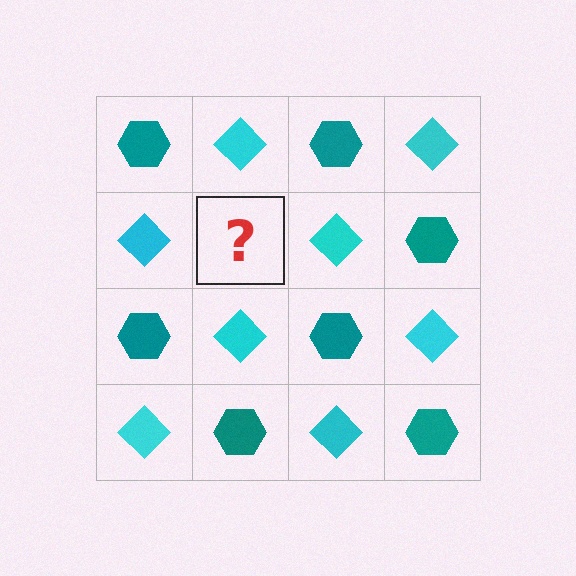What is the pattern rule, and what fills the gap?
The rule is that it alternates teal hexagon and cyan diamond in a checkerboard pattern. The gap should be filled with a teal hexagon.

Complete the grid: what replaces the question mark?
The question mark should be replaced with a teal hexagon.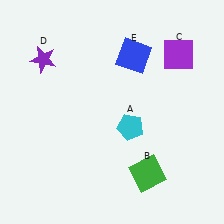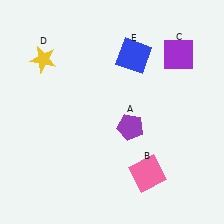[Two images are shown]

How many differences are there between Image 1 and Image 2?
There are 3 differences between the two images.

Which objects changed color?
A changed from cyan to purple. B changed from green to pink. D changed from purple to yellow.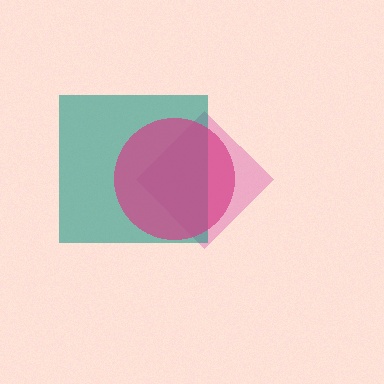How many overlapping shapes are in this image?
There are 3 overlapping shapes in the image.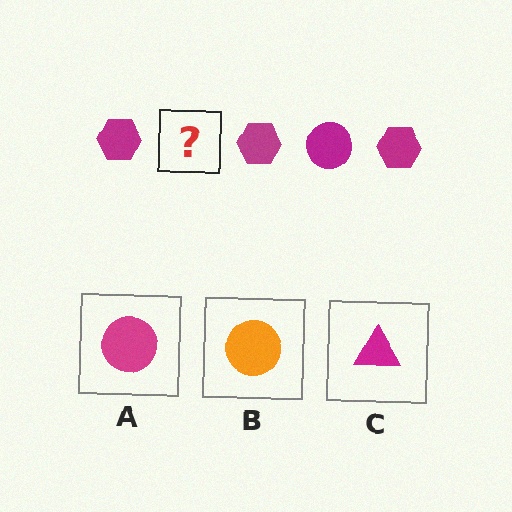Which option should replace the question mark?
Option A.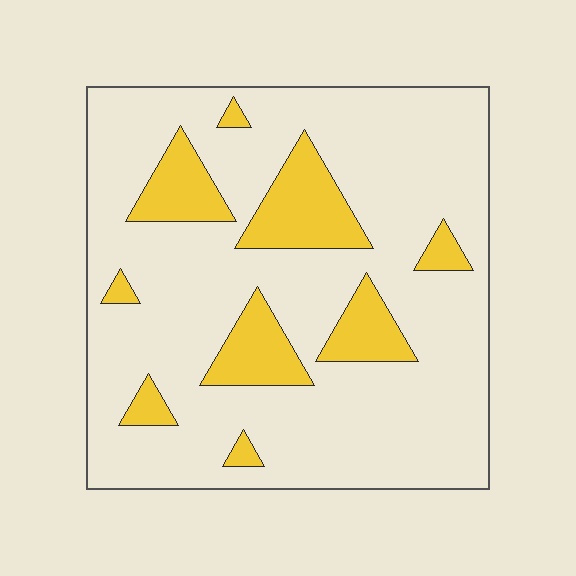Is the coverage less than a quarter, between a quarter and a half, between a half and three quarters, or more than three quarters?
Less than a quarter.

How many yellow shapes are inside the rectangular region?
9.